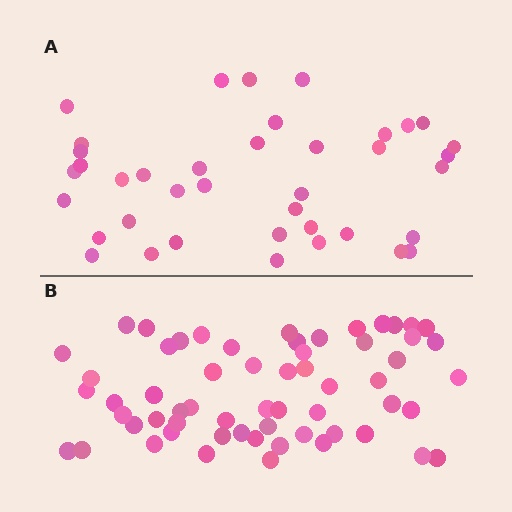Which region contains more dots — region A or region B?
Region B (the bottom region) has more dots.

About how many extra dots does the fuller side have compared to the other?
Region B has approximately 20 more dots than region A.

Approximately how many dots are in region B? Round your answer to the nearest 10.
About 60 dots.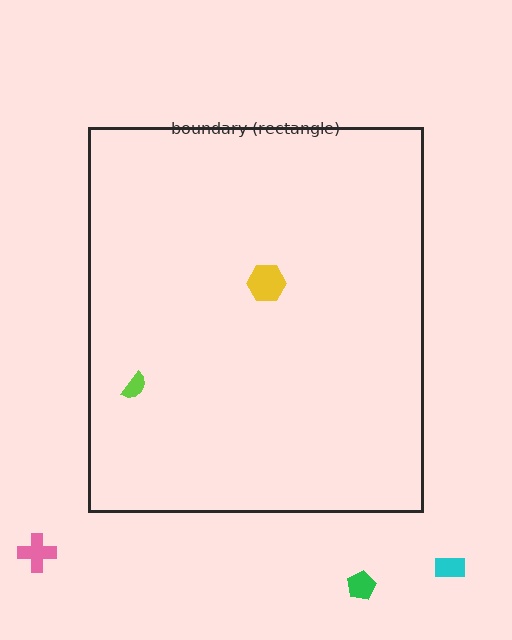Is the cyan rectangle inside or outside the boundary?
Outside.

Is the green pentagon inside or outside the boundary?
Outside.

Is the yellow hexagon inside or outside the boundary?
Inside.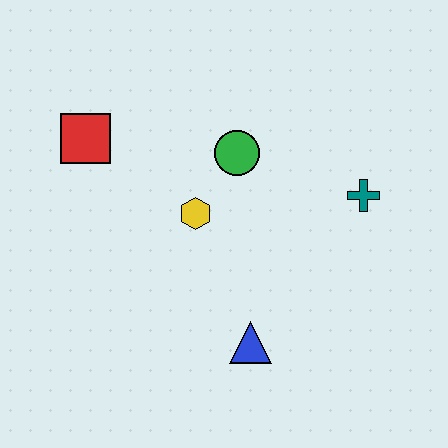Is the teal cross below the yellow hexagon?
No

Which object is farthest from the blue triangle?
The red square is farthest from the blue triangle.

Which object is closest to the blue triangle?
The yellow hexagon is closest to the blue triangle.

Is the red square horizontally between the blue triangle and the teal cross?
No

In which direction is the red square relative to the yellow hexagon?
The red square is to the left of the yellow hexagon.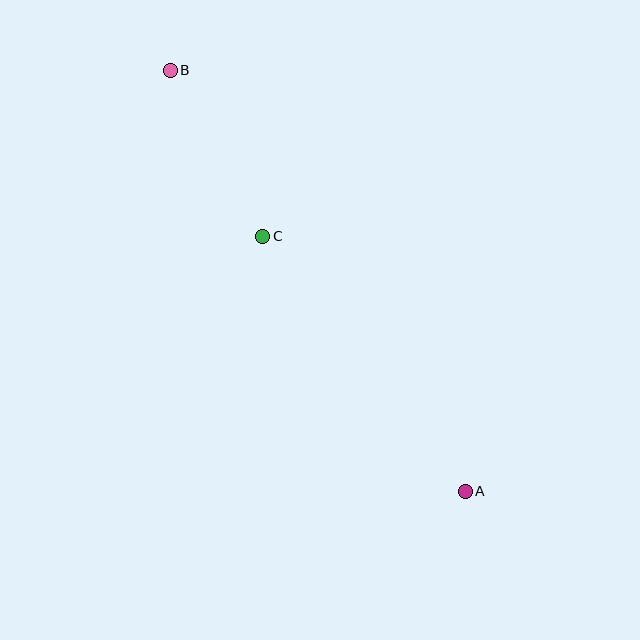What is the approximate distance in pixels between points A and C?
The distance between A and C is approximately 326 pixels.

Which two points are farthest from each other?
Points A and B are farthest from each other.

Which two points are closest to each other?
Points B and C are closest to each other.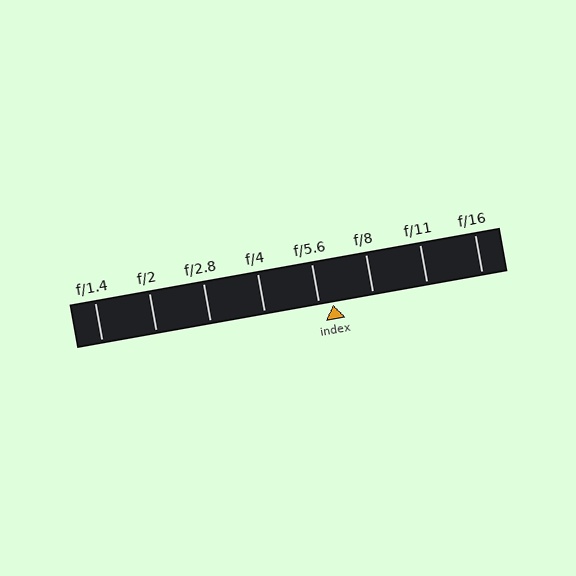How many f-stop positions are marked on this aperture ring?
There are 8 f-stop positions marked.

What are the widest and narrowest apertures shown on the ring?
The widest aperture shown is f/1.4 and the narrowest is f/16.